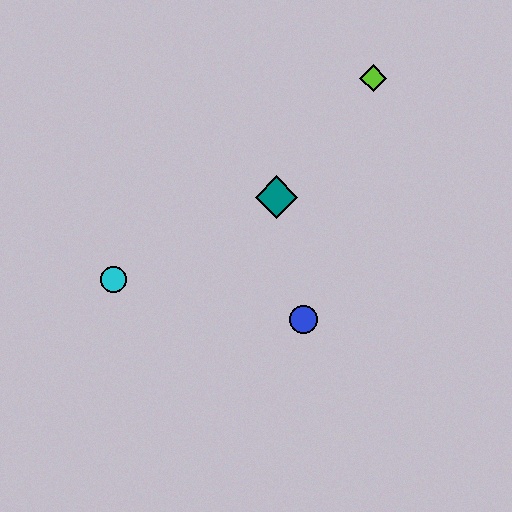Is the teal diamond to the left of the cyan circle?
No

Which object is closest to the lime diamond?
The teal diamond is closest to the lime diamond.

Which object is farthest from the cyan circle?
The lime diamond is farthest from the cyan circle.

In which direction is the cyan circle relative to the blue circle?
The cyan circle is to the left of the blue circle.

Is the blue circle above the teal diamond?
No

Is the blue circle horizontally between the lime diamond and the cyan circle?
Yes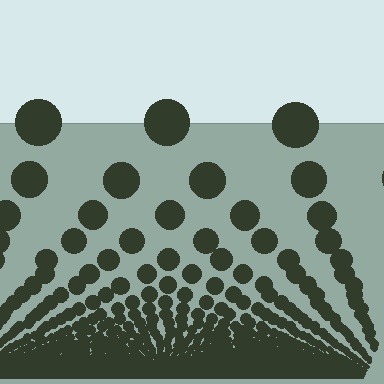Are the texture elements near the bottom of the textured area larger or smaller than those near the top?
Smaller. The gradient is inverted — elements near the bottom are smaller and denser.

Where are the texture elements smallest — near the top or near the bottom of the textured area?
Near the bottom.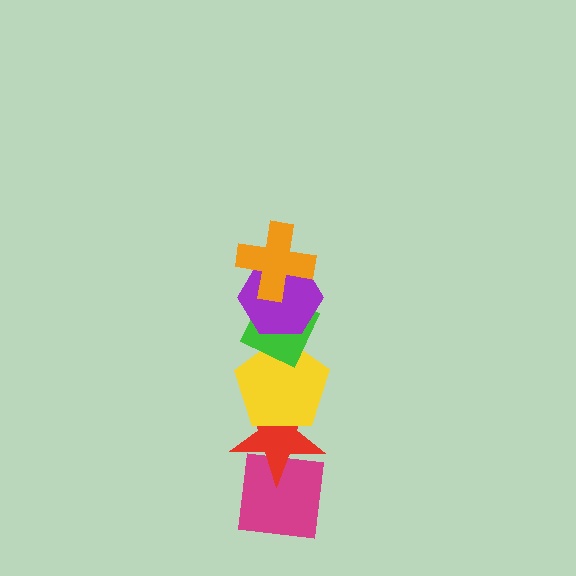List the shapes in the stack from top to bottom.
From top to bottom: the orange cross, the purple hexagon, the green diamond, the yellow pentagon, the red star, the magenta square.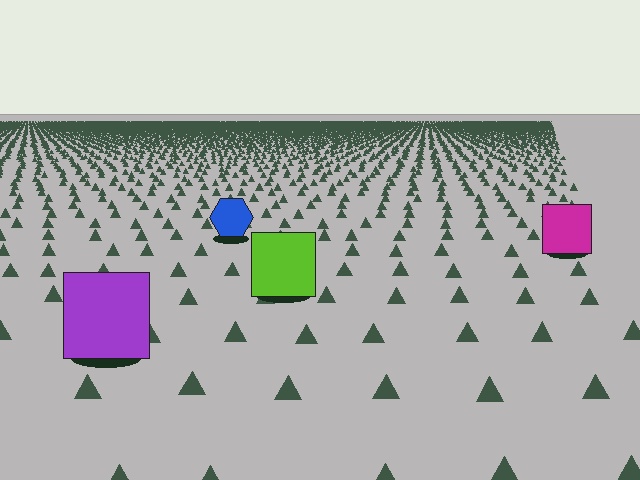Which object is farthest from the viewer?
The blue hexagon is farthest from the viewer. It appears smaller and the ground texture around it is denser.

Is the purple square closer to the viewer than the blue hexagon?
Yes. The purple square is closer — you can tell from the texture gradient: the ground texture is coarser near it.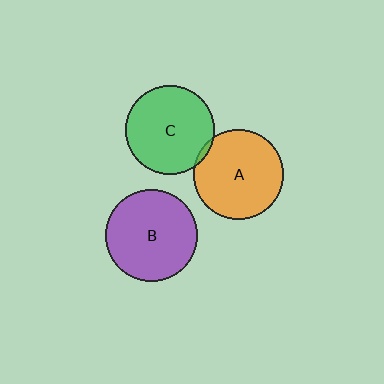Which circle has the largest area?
Circle B (purple).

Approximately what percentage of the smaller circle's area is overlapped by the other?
Approximately 5%.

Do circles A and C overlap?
Yes.